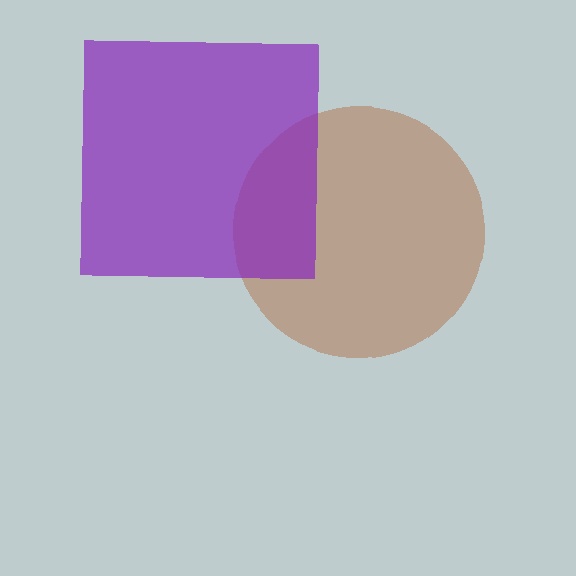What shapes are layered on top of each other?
The layered shapes are: a brown circle, a purple square.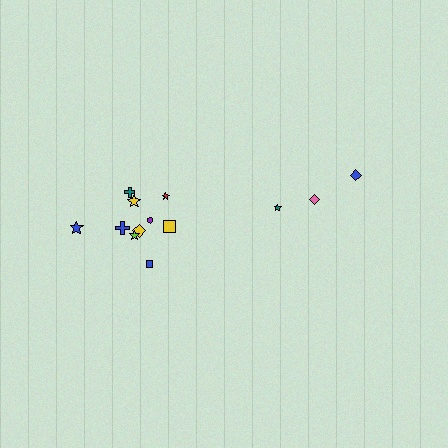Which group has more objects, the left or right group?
The left group.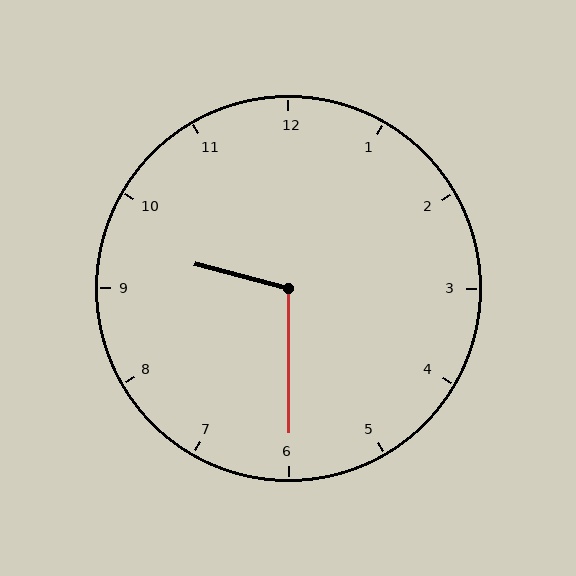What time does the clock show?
9:30.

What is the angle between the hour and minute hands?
Approximately 105 degrees.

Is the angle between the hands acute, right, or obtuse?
It is obtuse.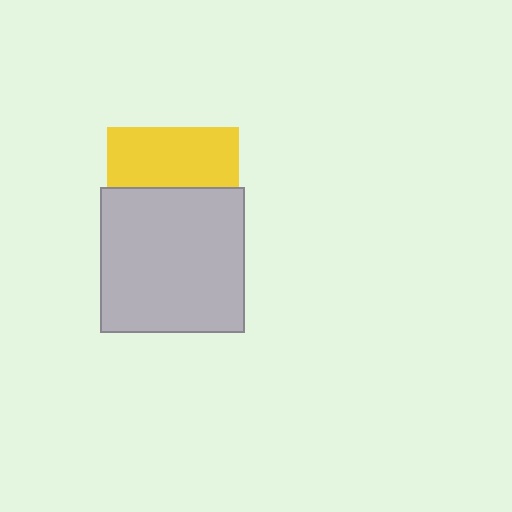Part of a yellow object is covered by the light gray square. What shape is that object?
It is a square.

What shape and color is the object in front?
The object in front is a light gray square.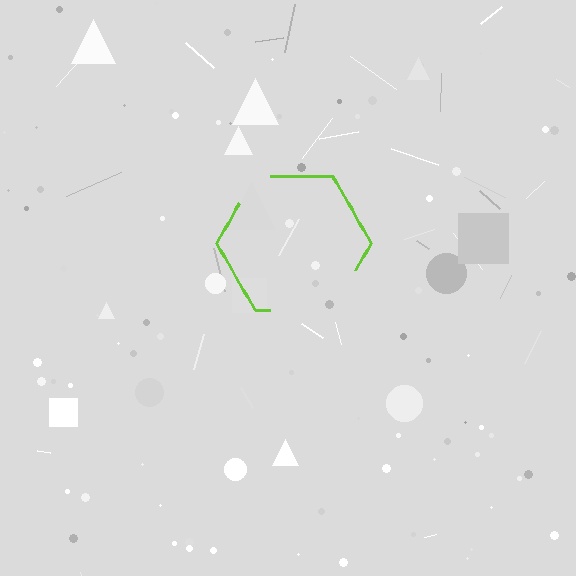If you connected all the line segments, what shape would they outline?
They would outline a hexagon.